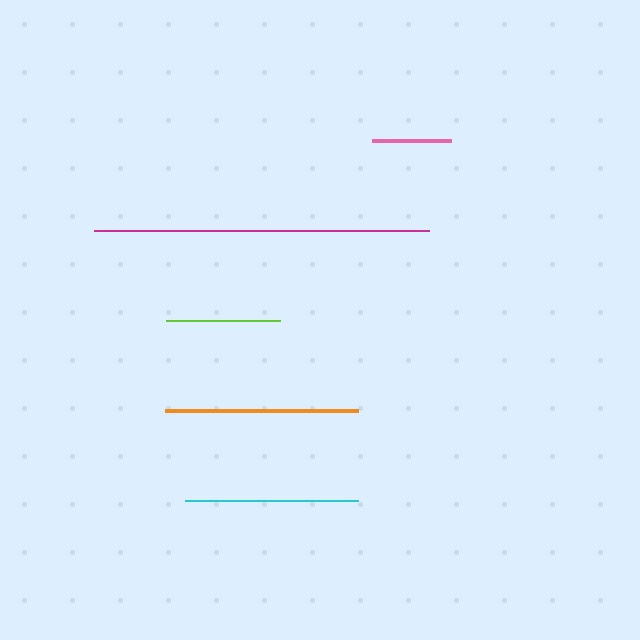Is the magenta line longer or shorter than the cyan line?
The magenta line is longer than the cyan line.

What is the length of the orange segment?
The orange segment is approximately 193 pixels long.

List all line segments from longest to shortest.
From longest to shortest: magenta, orange, cyan, lime, pink.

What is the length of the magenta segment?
The magenta segment is approximately 335 pixels long.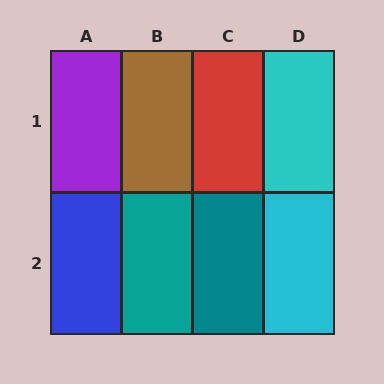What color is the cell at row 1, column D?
Cyan.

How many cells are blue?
1 cell is blue.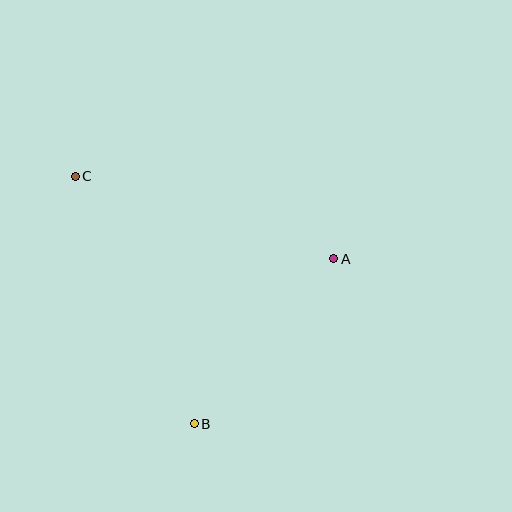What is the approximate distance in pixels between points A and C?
The distance between A and C is approximately 271 pixels.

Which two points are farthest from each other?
Points B and C are farthest from each other.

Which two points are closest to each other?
Points A and B are closest to each other.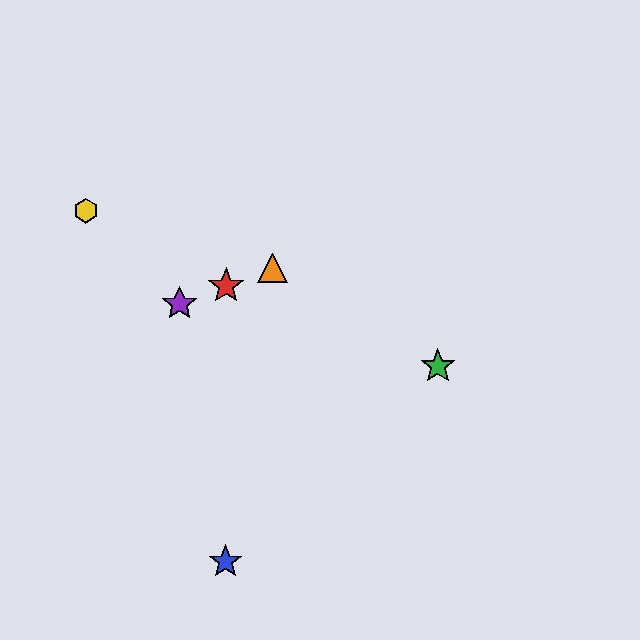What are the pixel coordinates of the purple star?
The purple star is at (180, 304).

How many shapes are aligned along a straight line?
3 shapes (the red star, the purple star, the orange triangle) are aligned along a straight line.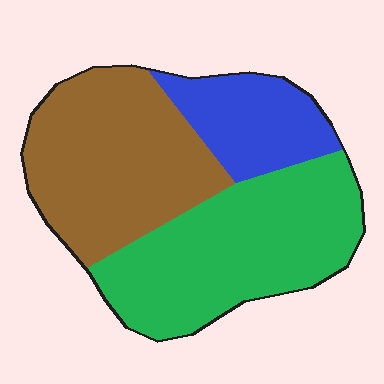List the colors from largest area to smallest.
From largest to smallest: green, brown, blue.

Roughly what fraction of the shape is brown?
Brown covers about 40% of the shape.